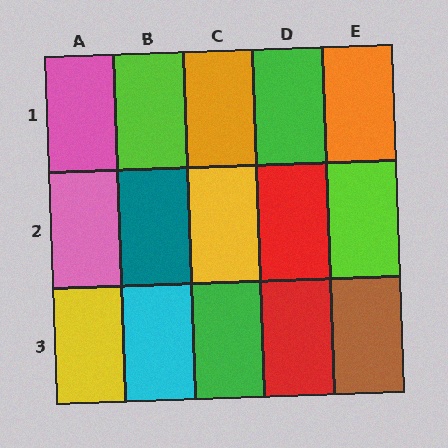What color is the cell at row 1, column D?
Green.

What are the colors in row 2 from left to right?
Pink, teal, yellow, red, lime.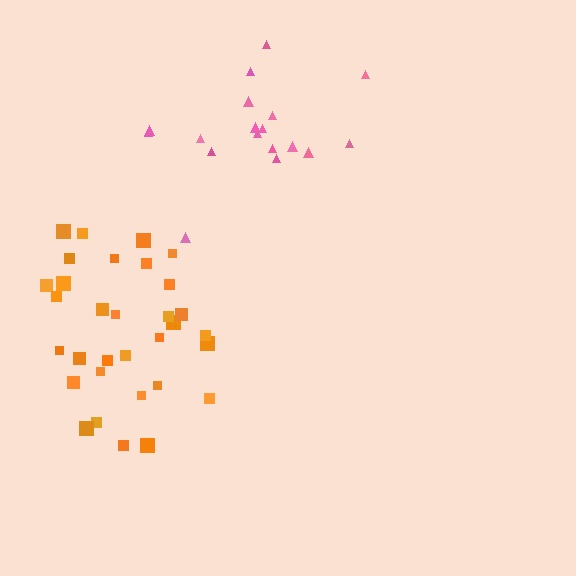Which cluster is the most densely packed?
Orange.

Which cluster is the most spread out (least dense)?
Pink.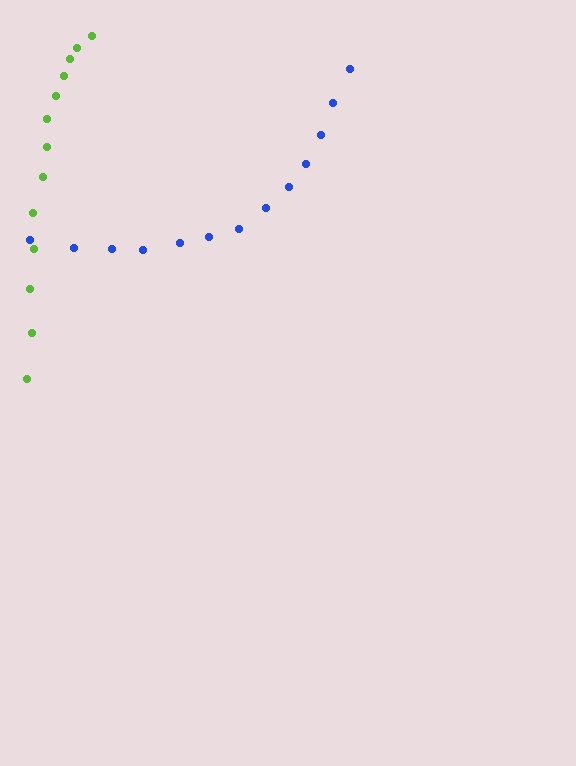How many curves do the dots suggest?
There are 2 distinct paths.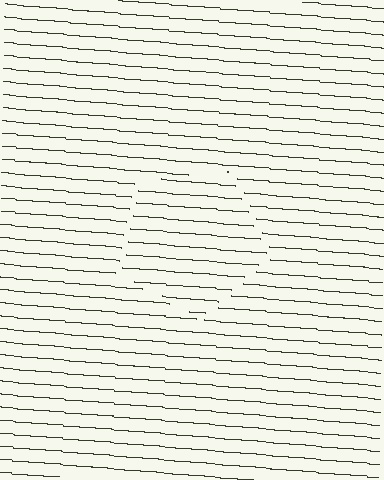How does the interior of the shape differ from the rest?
The interior of the shape contains the same grating, shifted by half a period — the contour is defined by the phase discontinuity where line-ends from the inner and outer gratings abut.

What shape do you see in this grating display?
An illusory pentagon. The interior of the shape contains the same grating, shifted by half a period — the contour is defined by the phase discontinuity where line-ends from the inner and outer gratings abut.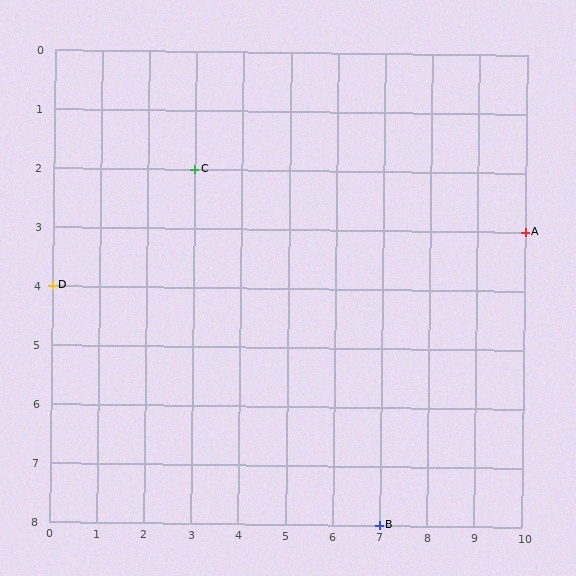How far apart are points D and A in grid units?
Points D and A are 10 columns and 1 row apart (about 10.0 grid units diagonally).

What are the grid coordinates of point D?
Point D is at grid coordinates (0, 4).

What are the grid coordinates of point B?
Point B is at grid coordinates (7, 8).